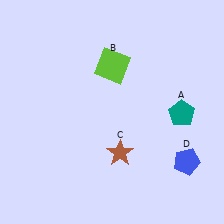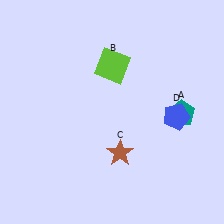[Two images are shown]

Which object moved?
The blue pentagon (D) moved up.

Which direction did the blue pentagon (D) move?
The blue pentagon (D) moved up.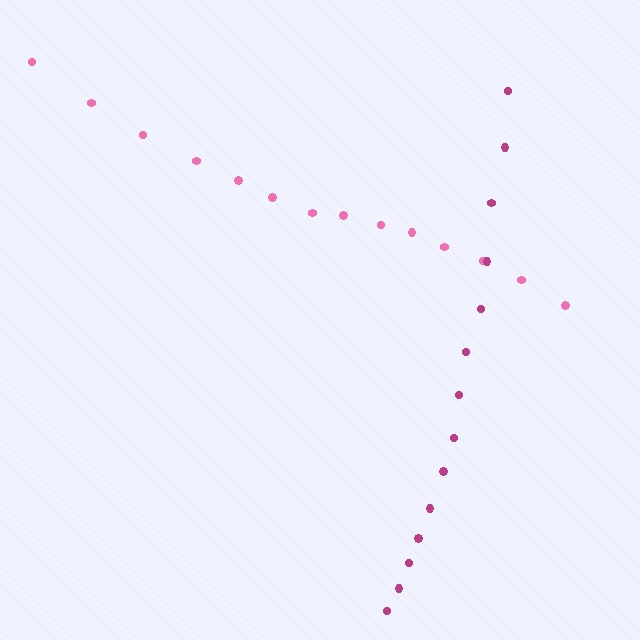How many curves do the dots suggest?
There are 2 distinct paths.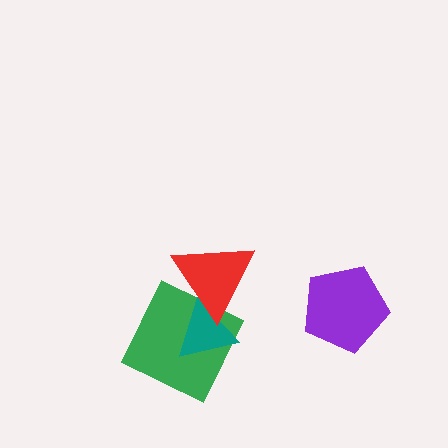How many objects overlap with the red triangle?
2 objects overlap with the red triangle.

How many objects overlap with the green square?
2 objects overlap with the green square.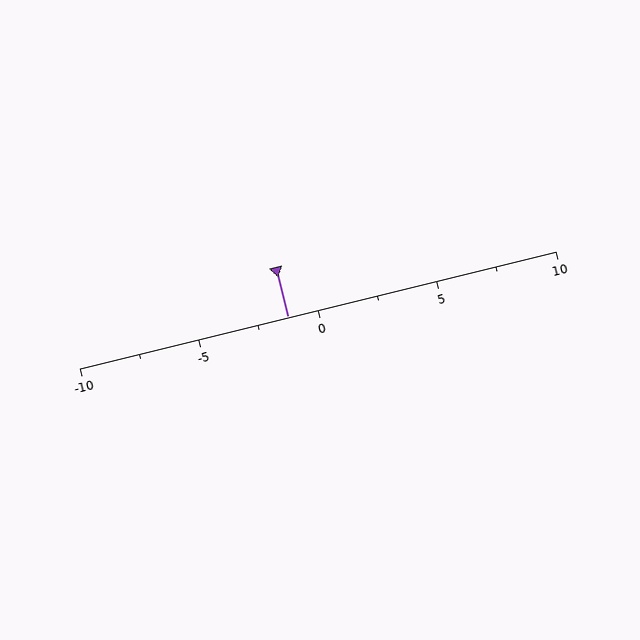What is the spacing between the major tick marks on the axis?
The major ticks are spaced 5 apart.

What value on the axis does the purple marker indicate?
The marker indicates approximately -1.2.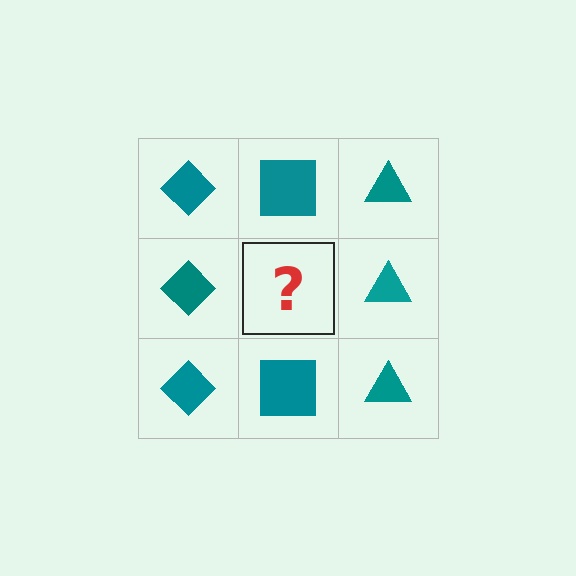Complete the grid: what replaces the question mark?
The question mark should be replaced with a teal square.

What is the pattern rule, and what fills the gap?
The rule is that each column has a consistent shape. The gap should be filled with a teal square.